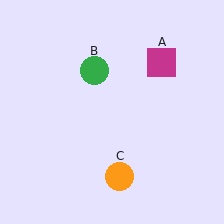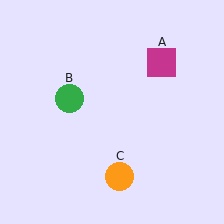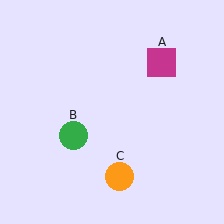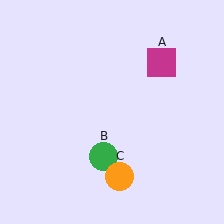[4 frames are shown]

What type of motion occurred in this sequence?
The green circle (object B) rotated counterclockwise around the center of the scene.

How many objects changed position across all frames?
1 object changed position: green circle (object B).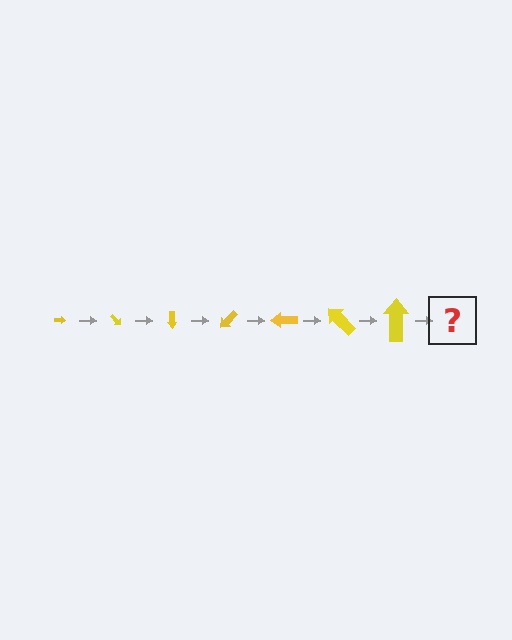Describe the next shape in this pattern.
It should be an arrow, larger than the previous one and rotated 315 degrees from the start.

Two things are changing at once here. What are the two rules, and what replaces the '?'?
The two rules are that the arrow grows larger each step and it rotates 45 degrees each step. The '?' should be an arrow, larger than the previous one and rotated 315 degrees from the start.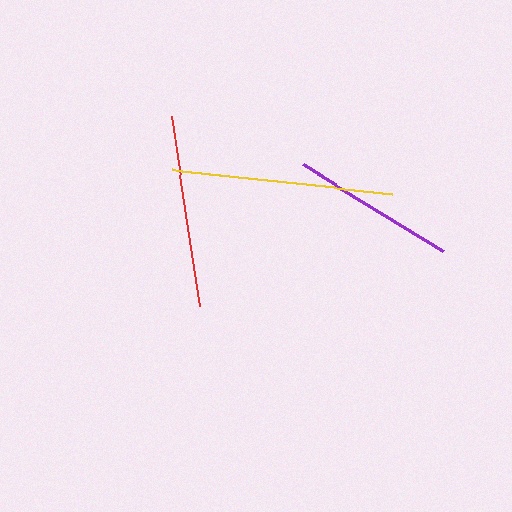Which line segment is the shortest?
The purple line is the shortest at approximately 164 pixels.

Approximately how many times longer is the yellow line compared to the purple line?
The yellow line is approximately 1.4 times the length of the purple line.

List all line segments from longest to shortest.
From longest to shortest: yellow, red, purple.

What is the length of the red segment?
The red segment is approximately 191 pixels long.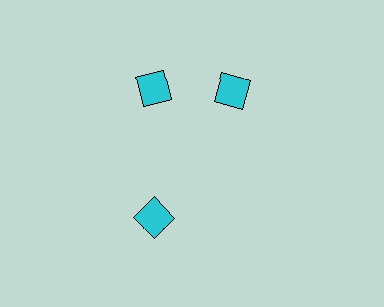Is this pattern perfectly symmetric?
No. The 3 cyan diamonds are arranged in a ring, but one element near the 3 o'clock position is rotated out of alignment along the ring, breaking the 3-fold rotational symmetry.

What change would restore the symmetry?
The symmetry would be restored by rotating it back into even spacing with its neighbors so that all 3 diamonds sit at equal angles and equal distance from the center.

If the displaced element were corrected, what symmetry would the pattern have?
It would have 3-fold rotational symmetry — the pattern would map onto itself every 120 degrees.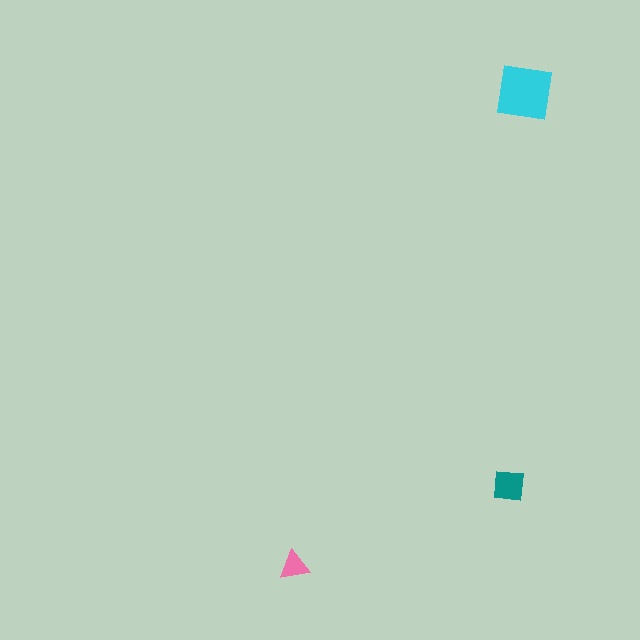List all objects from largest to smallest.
The cyan square, the teal square, the pink triangle.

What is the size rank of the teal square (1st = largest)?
2nd.